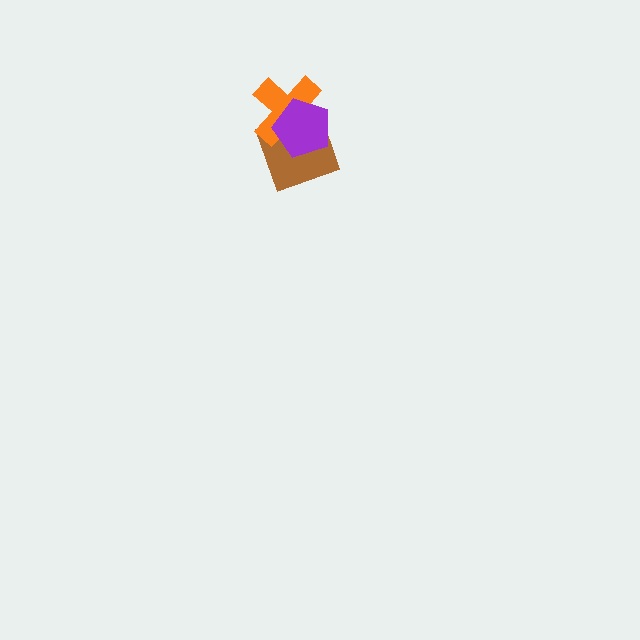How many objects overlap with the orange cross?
2 objects overlap with the orange cross.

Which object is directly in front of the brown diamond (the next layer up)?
The orange cross is directly in front of the brown diamond.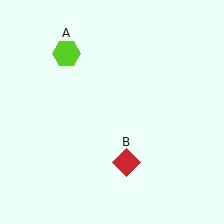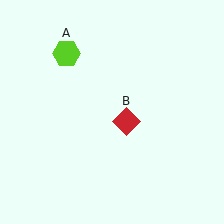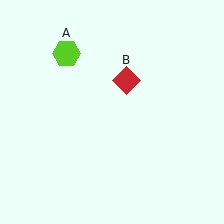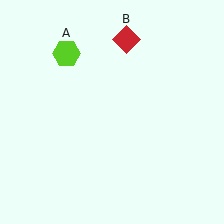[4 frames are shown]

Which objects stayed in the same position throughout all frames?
Lime hexagon (object A) remained stationary.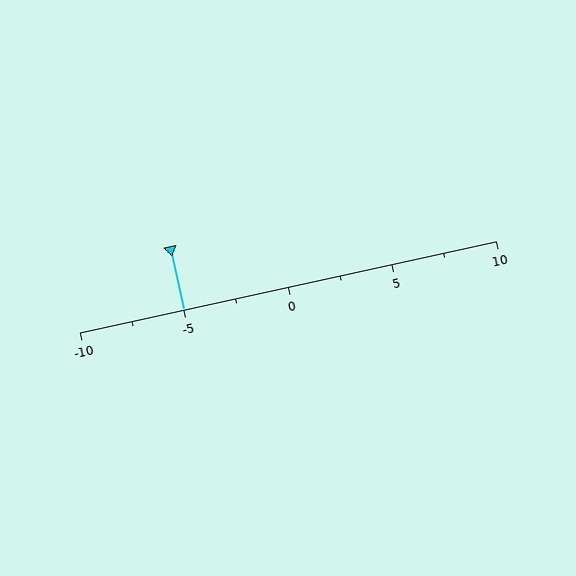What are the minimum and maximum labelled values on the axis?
The axis runs from -10 to 10.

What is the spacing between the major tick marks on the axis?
The major ticks are spaced 5 apart.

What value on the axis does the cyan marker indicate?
The marker indicates approximately -5.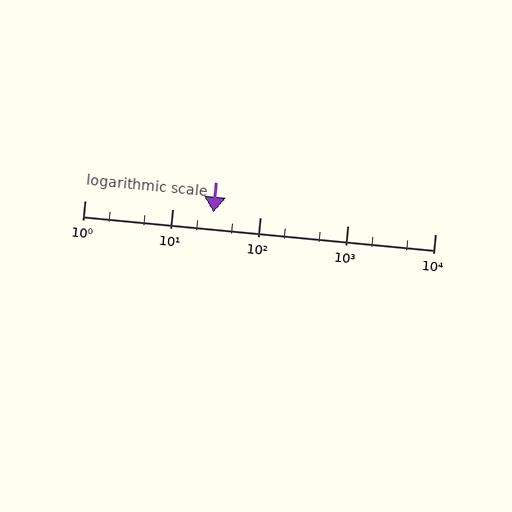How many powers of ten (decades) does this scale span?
The scale spans 4 decades, from 1 to 10000.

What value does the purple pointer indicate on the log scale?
The pointer indicates approximately 30.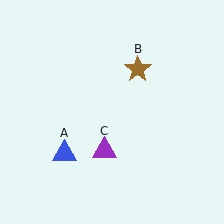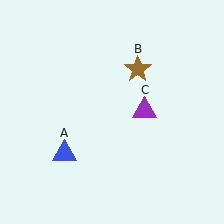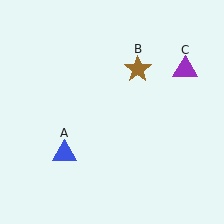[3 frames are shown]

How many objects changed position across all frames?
1 object changed position: purple triangle (object C).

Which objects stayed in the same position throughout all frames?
Blue triangle (object A) and brown star (object B) remained stationary.